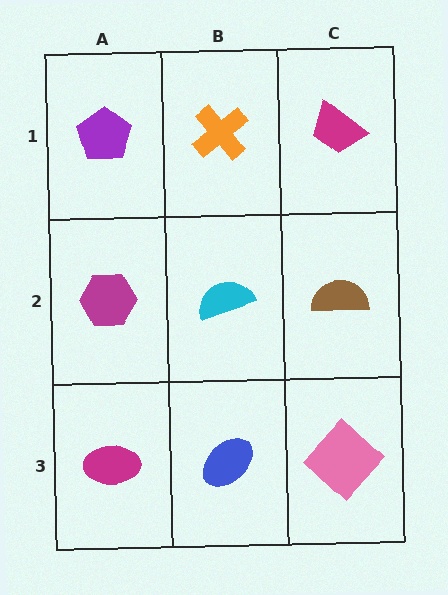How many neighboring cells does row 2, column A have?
3.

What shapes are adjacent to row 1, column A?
A magenta hexagon (row 2, column A), an orange cross (row 1, column B).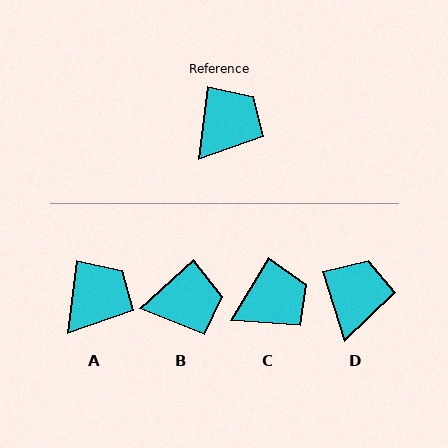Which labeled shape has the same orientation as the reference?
A.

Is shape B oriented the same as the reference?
No, it is off by about 40 degrees.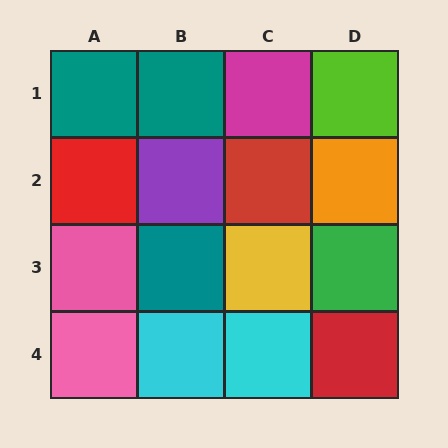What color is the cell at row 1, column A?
Teal.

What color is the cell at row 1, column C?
Magenta.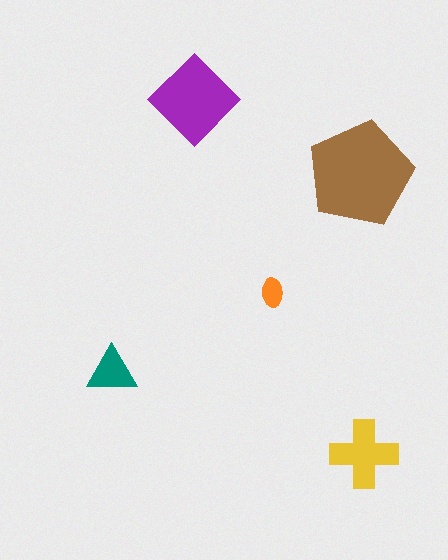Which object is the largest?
The brown pentagon.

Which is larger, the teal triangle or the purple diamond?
The purple diamond.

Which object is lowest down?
The yellow cross is bottommost.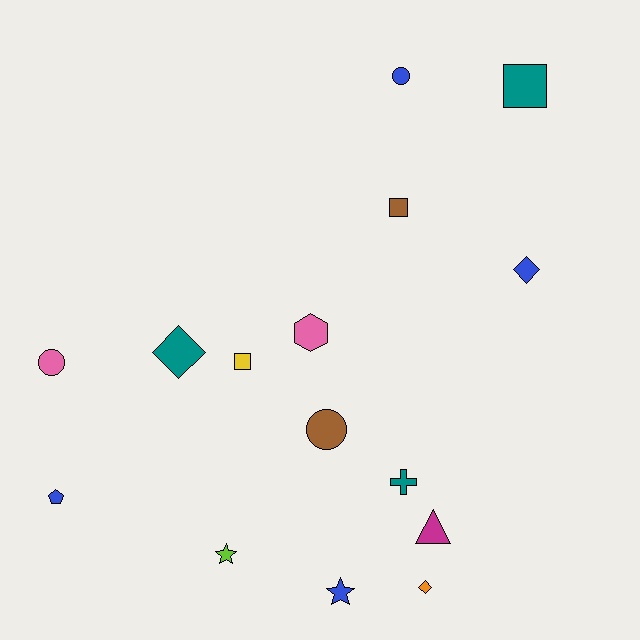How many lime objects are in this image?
There is 1 lime object.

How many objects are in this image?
There are 15 objects.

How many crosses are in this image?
There is 1 cross.